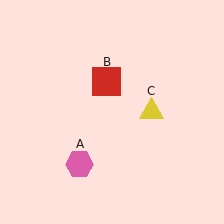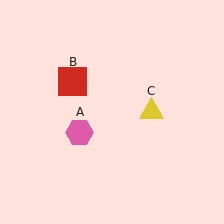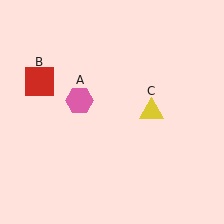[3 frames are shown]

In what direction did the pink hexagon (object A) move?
The pink hexagon (object A) moved up.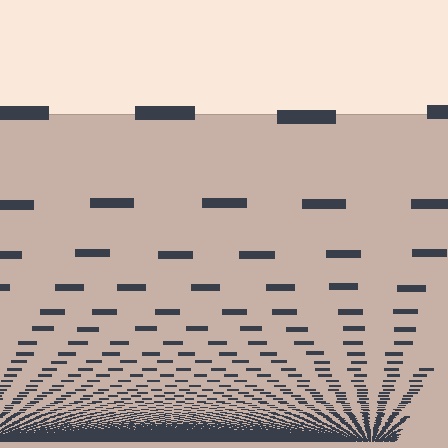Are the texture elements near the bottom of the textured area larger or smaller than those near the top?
Smaller. The gradient is inverted — elements near the bottom are smaller and denser.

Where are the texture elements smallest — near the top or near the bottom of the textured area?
Near the bottom.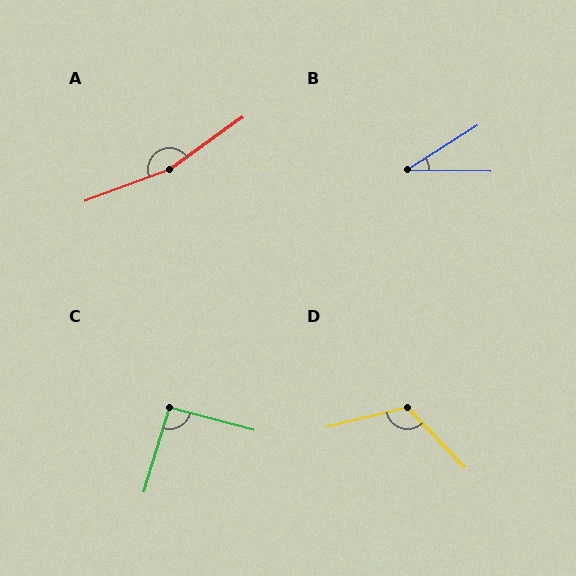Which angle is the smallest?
B, at approximately 33 degrees.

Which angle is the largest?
A, at approximately 165 degrees.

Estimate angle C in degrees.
Approximately 92 degrees.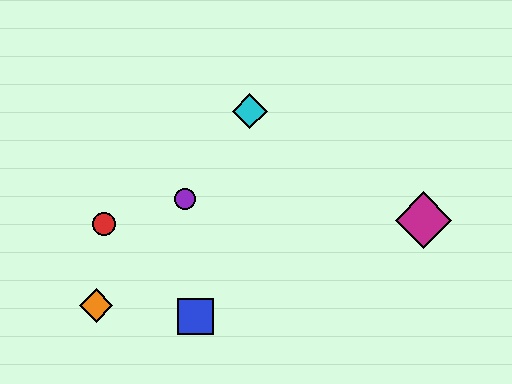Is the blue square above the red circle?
No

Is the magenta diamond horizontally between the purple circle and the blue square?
No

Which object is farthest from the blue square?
The magenta diamond is farthest from the blue square.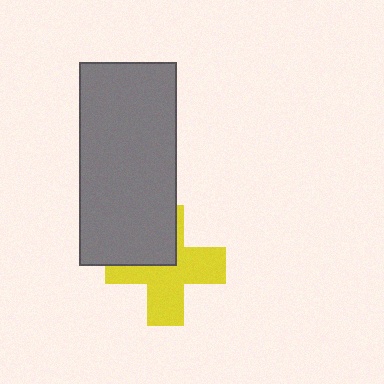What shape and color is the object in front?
The object in front is a gray rectangle.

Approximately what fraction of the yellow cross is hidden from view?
Roughly 35% of the yellow cross is hidden behind the gray rectangle.